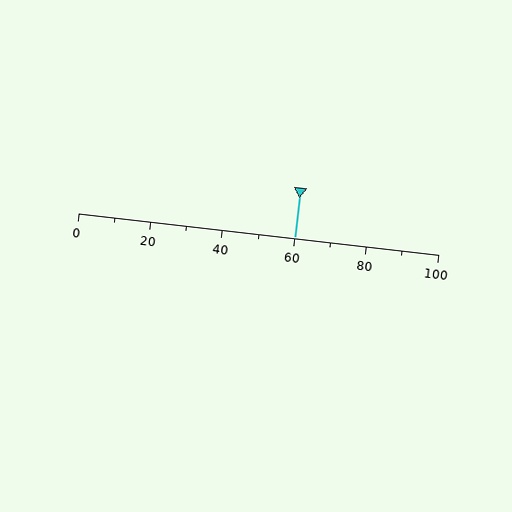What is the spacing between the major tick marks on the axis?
The major ticks are spaced 20 apart.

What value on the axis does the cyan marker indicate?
The marker indicates approximately 60.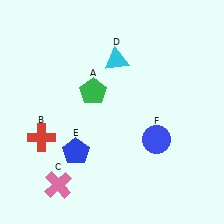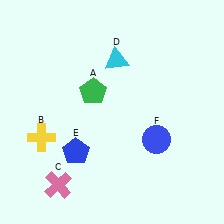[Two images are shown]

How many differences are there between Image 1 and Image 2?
There is 1 difference between the two images.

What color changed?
The cross (B) changed from red in Image 1 to yellow in Image 2.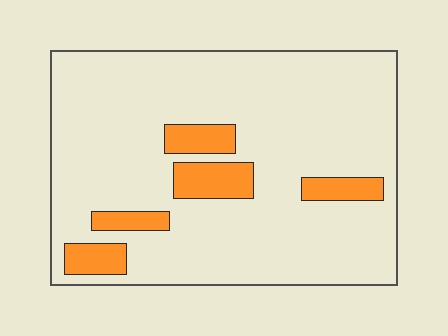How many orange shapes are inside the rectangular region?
5.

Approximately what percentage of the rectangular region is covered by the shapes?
Approximately 15%.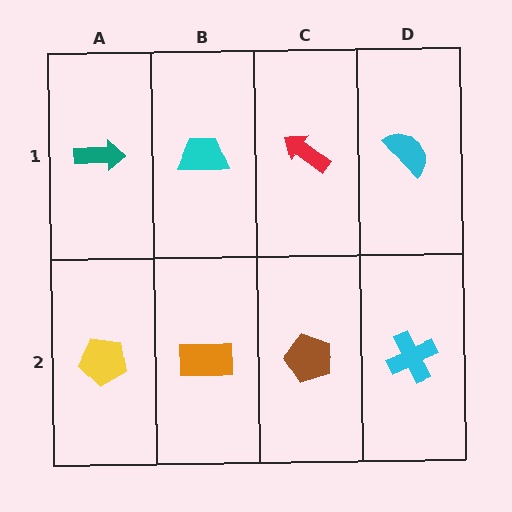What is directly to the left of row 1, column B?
A teal arrow.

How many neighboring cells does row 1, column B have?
3.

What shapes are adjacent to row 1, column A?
A yellow pentagon (row 2, column A), a cyan trapezoid (row 1, column B).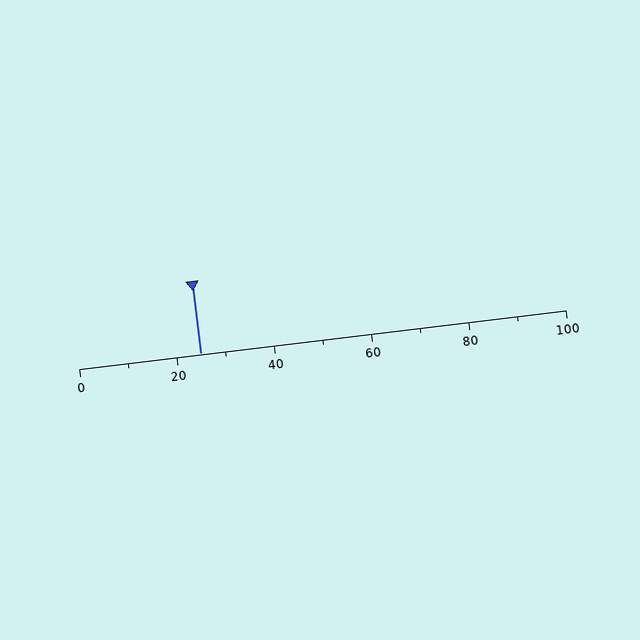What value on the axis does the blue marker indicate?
The marker indicates approximately 25.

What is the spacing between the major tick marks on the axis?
The major ticks are spaced 20 apart.